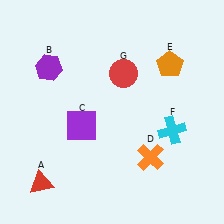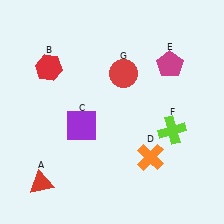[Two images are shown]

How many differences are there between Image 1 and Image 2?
There are 3 differences between the two images.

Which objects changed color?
B changed from purple to red. E changed from orange to magenta. F changed from cyan to lime.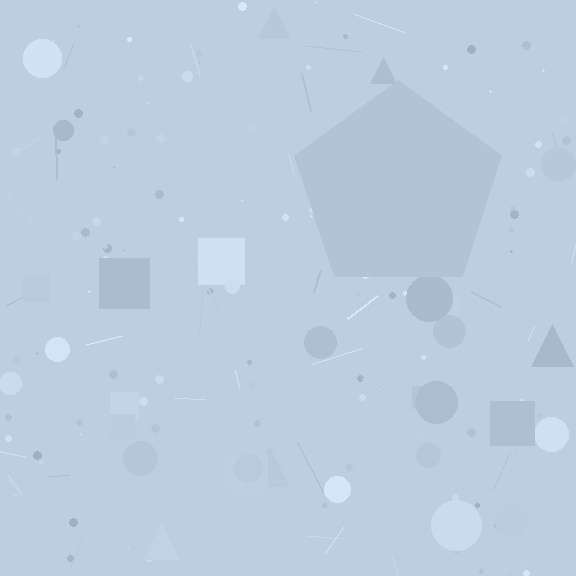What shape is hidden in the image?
A pentagon is hidden in the image.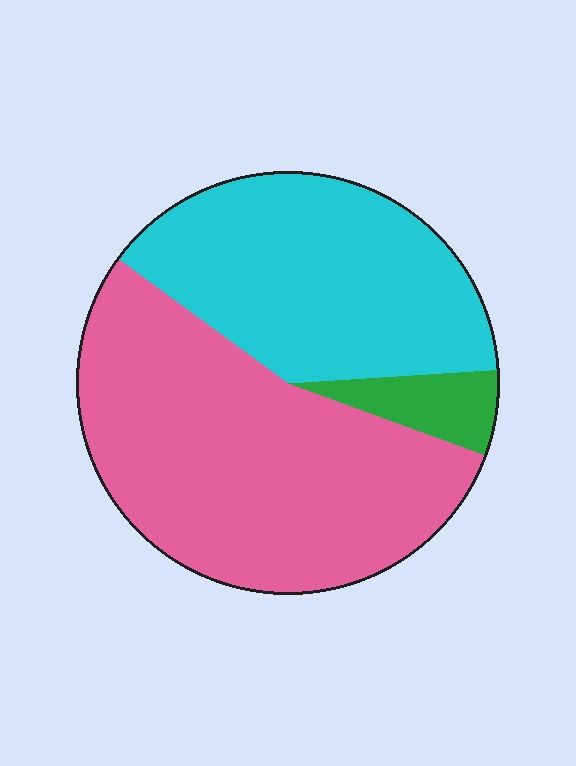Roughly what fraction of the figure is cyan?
Cyan covers around 40% of the figure.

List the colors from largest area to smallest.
From largest to smallest: pink, cyan, green.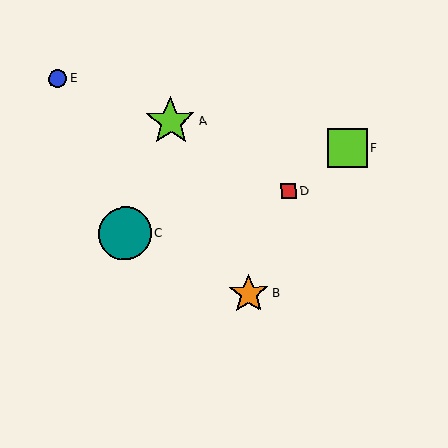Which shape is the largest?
The teal circle (labeled C) is the largest.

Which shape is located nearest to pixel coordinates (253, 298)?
The orange star (labeled B) at (249, 294) is nearest to that location.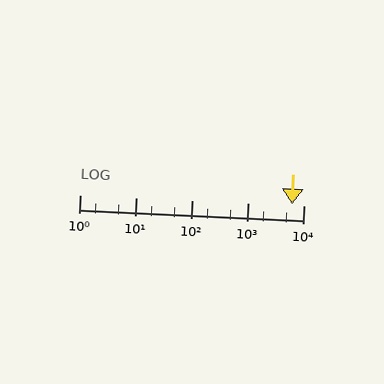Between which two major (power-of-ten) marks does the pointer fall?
The pointer is between 1000 and 10000.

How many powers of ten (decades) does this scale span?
The scale spans 4 decades, from 1 to 10000.